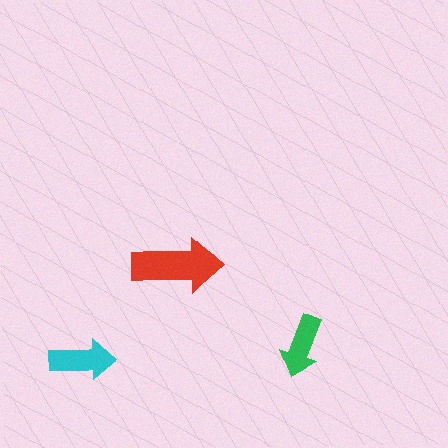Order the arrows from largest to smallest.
the red one, the cyan one, the green one.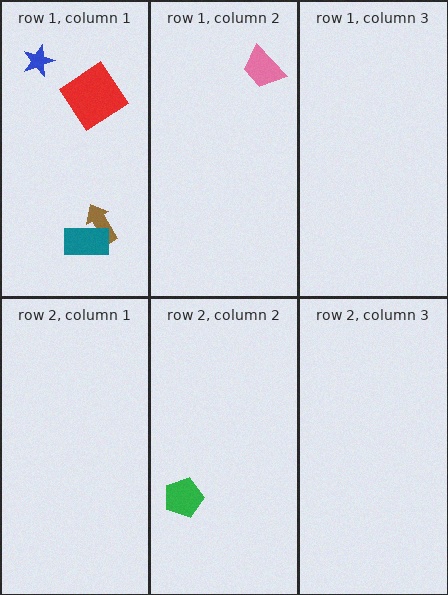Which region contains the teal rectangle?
The row 1, column 1 region.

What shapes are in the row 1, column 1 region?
The brown arrow, the blue star, the red diamond, the teal rectangle.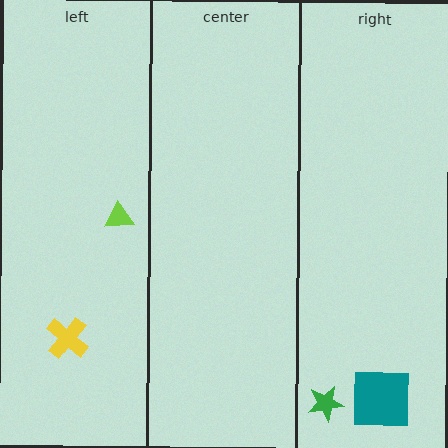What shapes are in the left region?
The lime triangle, the yellow cross.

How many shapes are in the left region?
2.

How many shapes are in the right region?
2.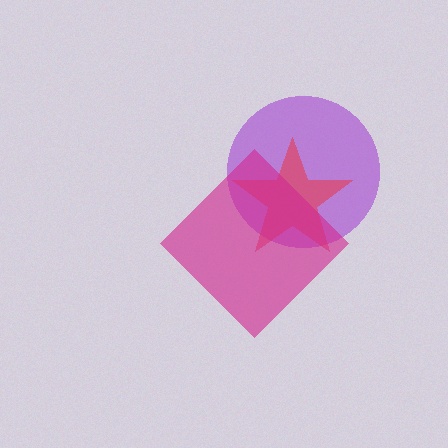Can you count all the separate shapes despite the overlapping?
Yes, there are 3 separate shapes.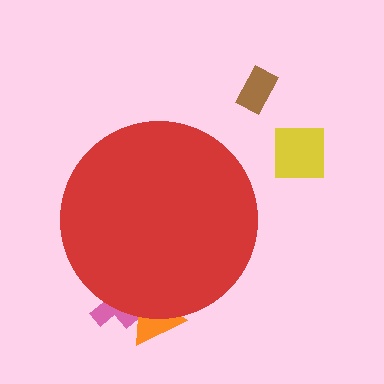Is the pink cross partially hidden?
Yes, the pink cross is partially hidden behind the red circle.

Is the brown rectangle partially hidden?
No, the brown rectangle is fully visible.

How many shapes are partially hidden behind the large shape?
2 shapes are partially hidden.